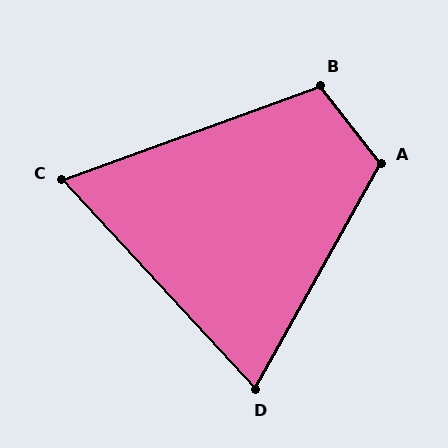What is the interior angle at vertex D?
Approximately 72 degrees (acute).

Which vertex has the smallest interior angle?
C, at approximately 67 degrees.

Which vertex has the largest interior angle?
A, at approximately 113 degrees.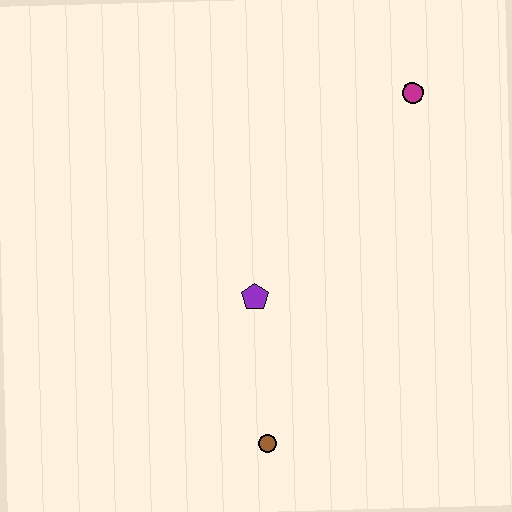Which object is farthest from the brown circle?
The magenta circle is farthest from the brown circle.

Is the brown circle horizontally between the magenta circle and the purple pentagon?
Yes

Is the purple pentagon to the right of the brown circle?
No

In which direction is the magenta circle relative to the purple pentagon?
The magenta circle is above the purple pentagon.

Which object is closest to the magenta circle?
The purple pentagon is closest to the magenta circle.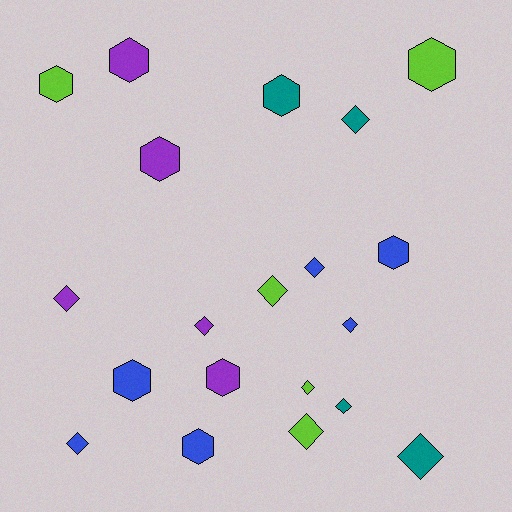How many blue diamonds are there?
There are 3 blue diamonds.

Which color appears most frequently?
Blue, with 6 objects.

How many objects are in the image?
There are 20 objects.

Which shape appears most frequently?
Diamond, with 11 objects.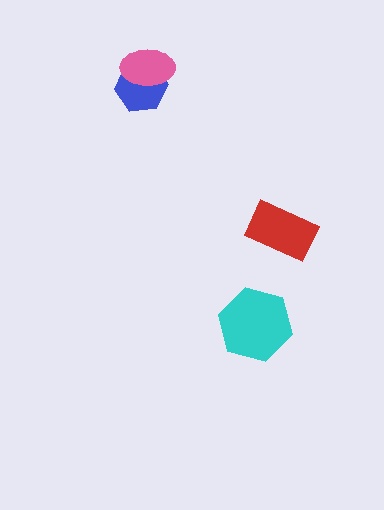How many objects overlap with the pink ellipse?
1 object overlaps with the pink ellipse.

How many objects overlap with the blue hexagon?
1 object overlaps with the blue hexagon.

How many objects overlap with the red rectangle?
0 objects overlap with the red rectangle.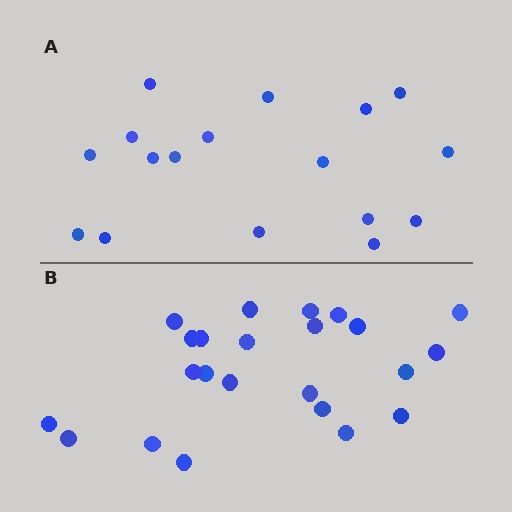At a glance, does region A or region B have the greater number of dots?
Region B (the bottom region) has more dots.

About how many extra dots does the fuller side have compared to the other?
Region B has about 6 more dots than region A.